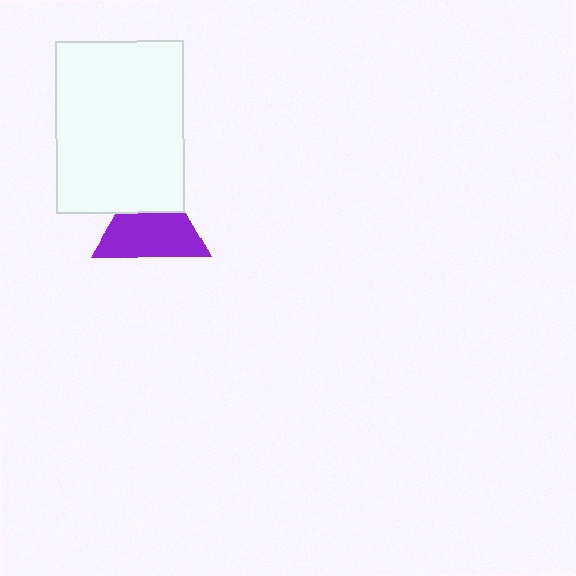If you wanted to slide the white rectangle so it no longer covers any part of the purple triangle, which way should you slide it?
Slide it up — that is the most direct way to separate the two shapes.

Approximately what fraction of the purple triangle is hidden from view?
Roughly 33% of the purple triangle is hidden behind the white rectangle.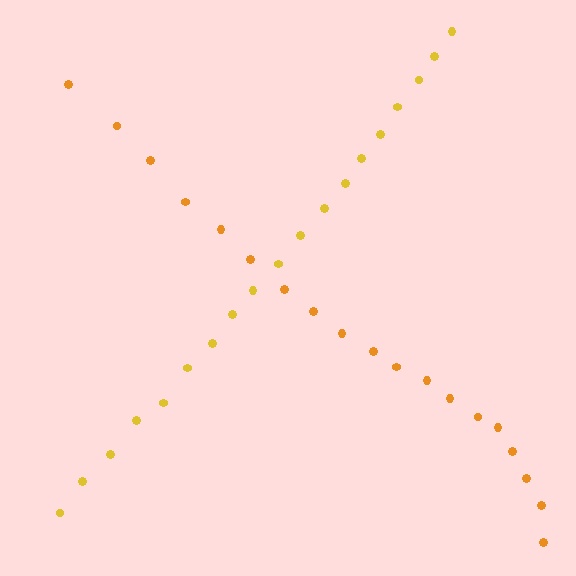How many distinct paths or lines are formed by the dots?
There are 2 distinct paths.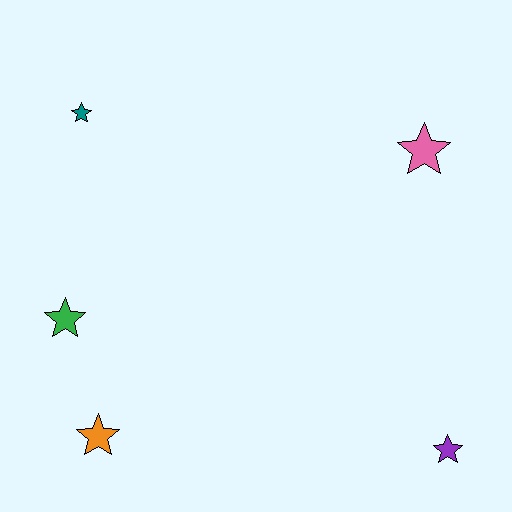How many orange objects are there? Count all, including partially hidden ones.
There is 1 orange object.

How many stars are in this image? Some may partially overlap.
There are 5 stars.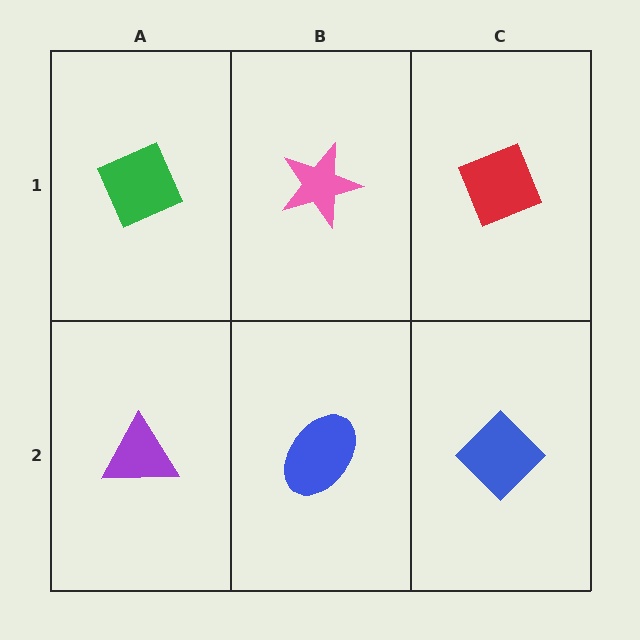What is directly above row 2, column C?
A red diamond.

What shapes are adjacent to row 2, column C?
A red diamond (row 1, column C), a blue ellipse (row 2, column B).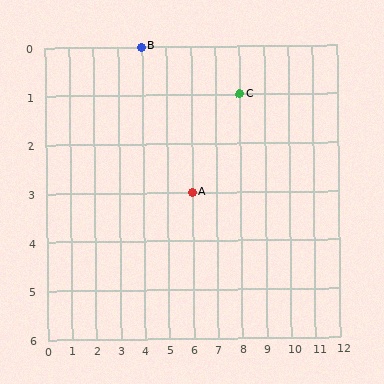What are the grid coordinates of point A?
Point A is at grid coordinates (6, 3).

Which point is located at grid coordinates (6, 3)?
Point A is at (6, 3).